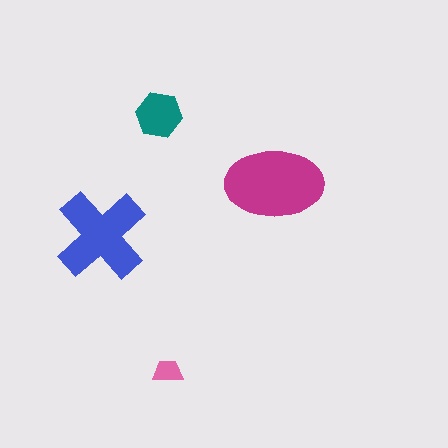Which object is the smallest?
The pink trapezoid.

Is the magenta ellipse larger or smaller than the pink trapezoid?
Larger.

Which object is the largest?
The magenta ellipse.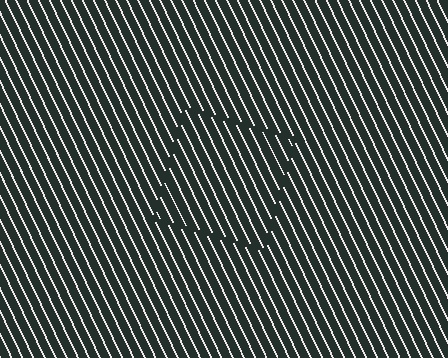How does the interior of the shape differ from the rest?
The interior of the shape contains the same grating, shifted by half a period — the contour is defined by the phase discontinuity where line-ends from the inner and outer gratings abut.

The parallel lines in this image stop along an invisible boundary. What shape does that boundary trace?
An illusory square. The interior of the shape contains the same grating, shifted by half a period — the contour is defined by the phase discontinuity where line-ends from the inner and outer gratings abut.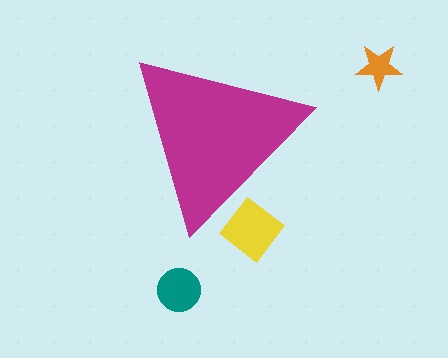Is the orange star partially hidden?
No, the orange star is fully visible.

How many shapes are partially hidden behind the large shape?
1 shape is partially hidden.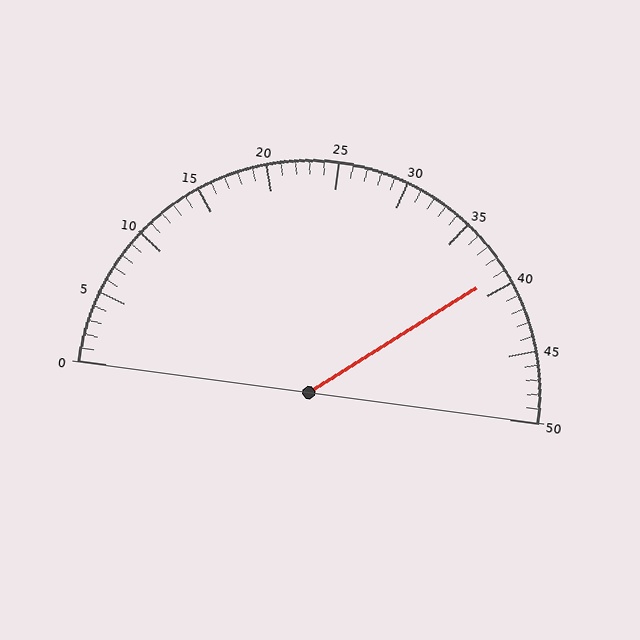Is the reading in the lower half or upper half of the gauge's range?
The reading is in the upper half of the range (0 to 50).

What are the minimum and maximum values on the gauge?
The gauge ranges from 0 to 50.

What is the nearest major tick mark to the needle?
The nearest major tick mark is 40.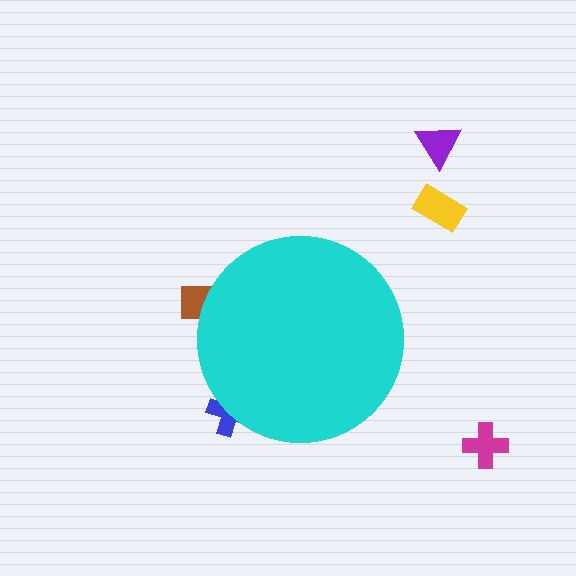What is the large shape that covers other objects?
A cyan circle.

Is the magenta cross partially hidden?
No, the magenta cross is fully visible.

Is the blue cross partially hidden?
Yes, the blue cross is partially hidden behind the cyan circle.